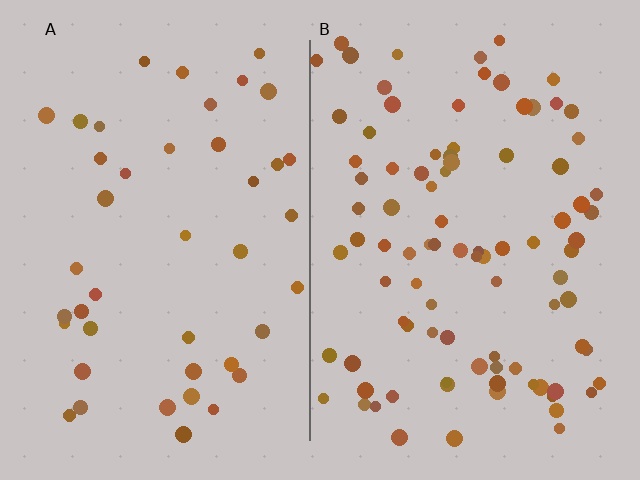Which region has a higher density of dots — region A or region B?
B (the right).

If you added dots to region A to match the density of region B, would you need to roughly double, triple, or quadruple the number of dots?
Approximately double.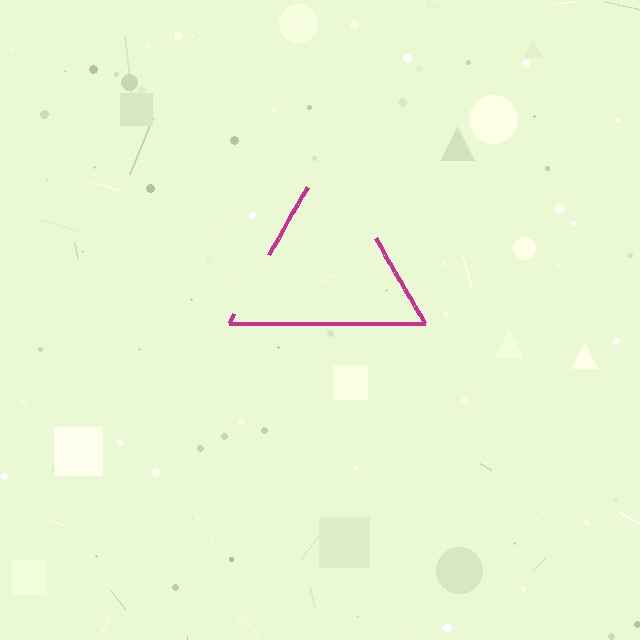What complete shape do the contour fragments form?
The contour fragments form a triangle.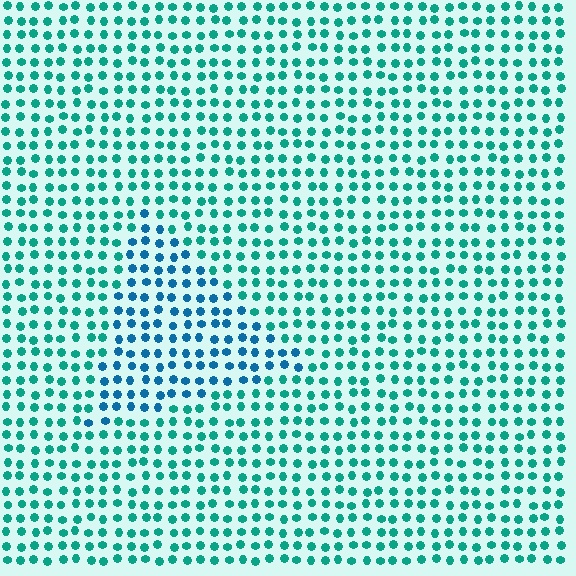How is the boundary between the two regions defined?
The boundary is defined purely by a slight shift in hue (about 33 degrees). Spacing, size, and orientation are identical on both sides.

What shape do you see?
I see a triangle.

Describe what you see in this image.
The image is filled with small teal elements in a uniform arrangement. A triangle-shaped region is visible where the elements are tinted to a slightly different hue, forming a subtle color boundary.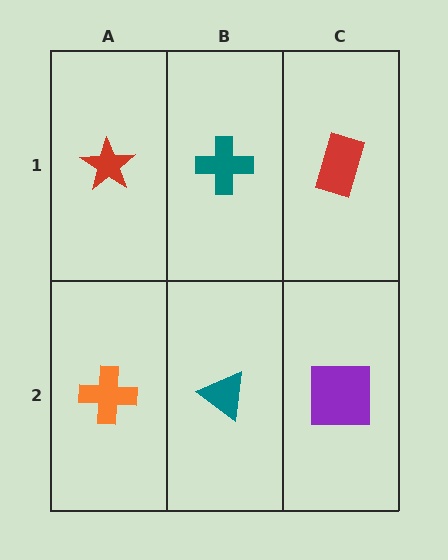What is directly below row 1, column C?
A purple square.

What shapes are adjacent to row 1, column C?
A purple square (row 2, column C), a teal cross (row 1, column B).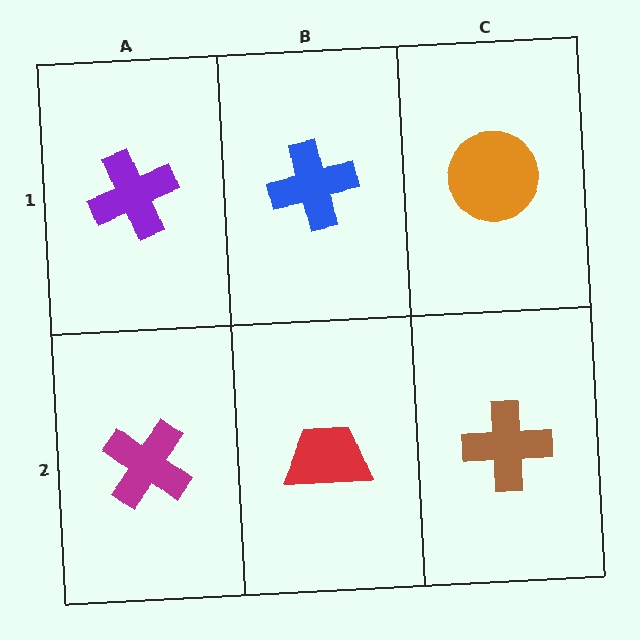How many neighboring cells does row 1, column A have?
2.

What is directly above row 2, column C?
An orange circle.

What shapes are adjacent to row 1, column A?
A magenta cross (row 2, column A), a blue cross (row 1, column B).